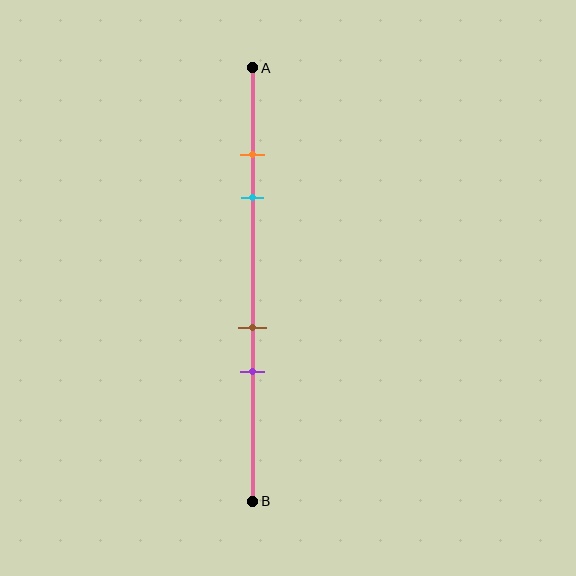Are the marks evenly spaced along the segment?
No, the marks are not evenly spaced.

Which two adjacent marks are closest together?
The orange and cyan marks are the closest adjacent pair.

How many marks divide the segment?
There are 4 marks dividing the segment.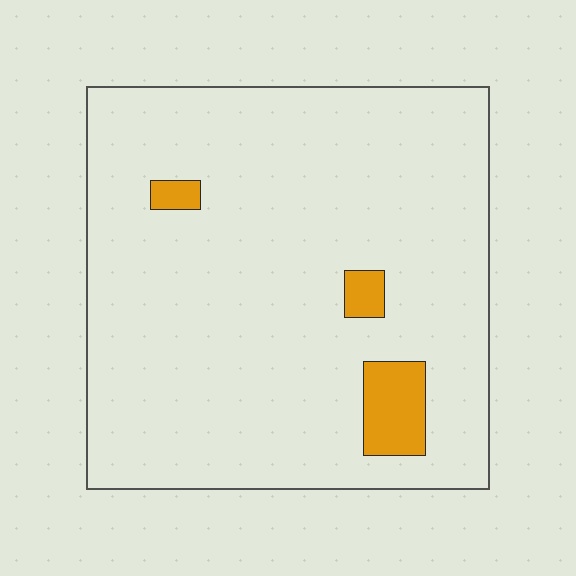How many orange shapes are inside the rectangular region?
3.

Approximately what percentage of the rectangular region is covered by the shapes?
Approximately 5%.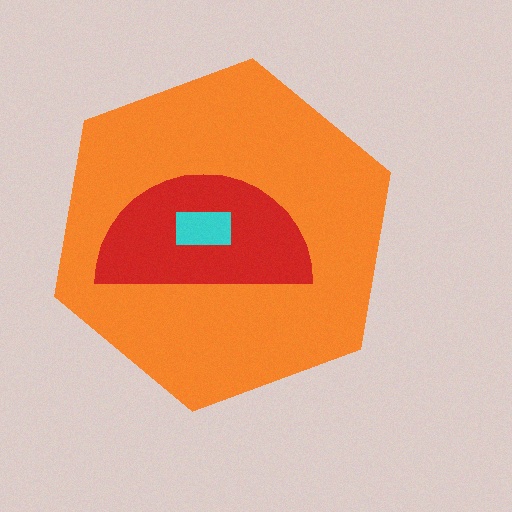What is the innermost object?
The cyan rectangle.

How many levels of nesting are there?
3.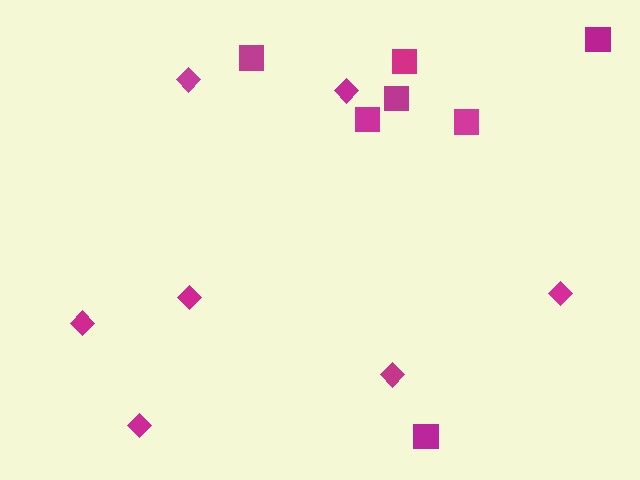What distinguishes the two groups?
There are 2 groups: one group of diamonds (7) and one group of squares (7).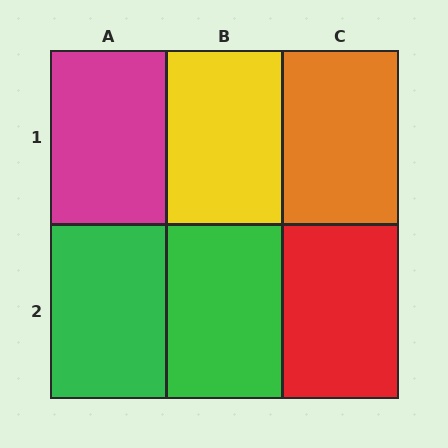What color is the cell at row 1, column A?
Magenta.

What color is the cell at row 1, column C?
Orange.